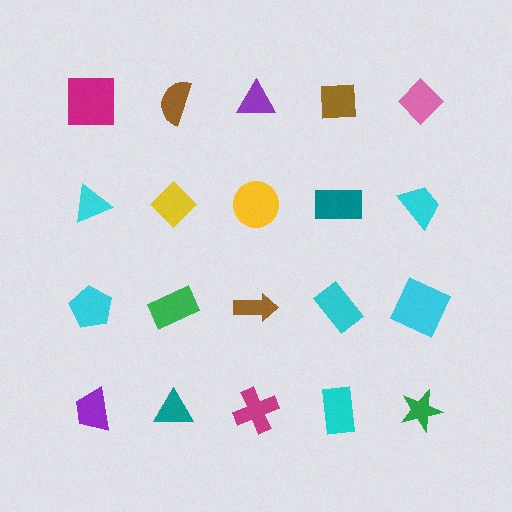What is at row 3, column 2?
A green rectangle.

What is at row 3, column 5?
A cyan square.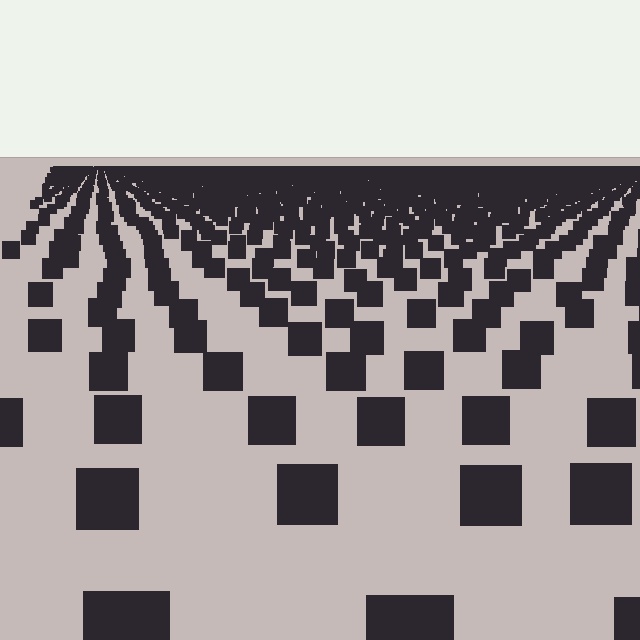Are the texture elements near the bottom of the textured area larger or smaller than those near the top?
Larger. Near the bottom, elements are closer to the viewer and appear at a bigger on-screen size.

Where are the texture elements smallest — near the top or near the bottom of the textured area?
Near the top.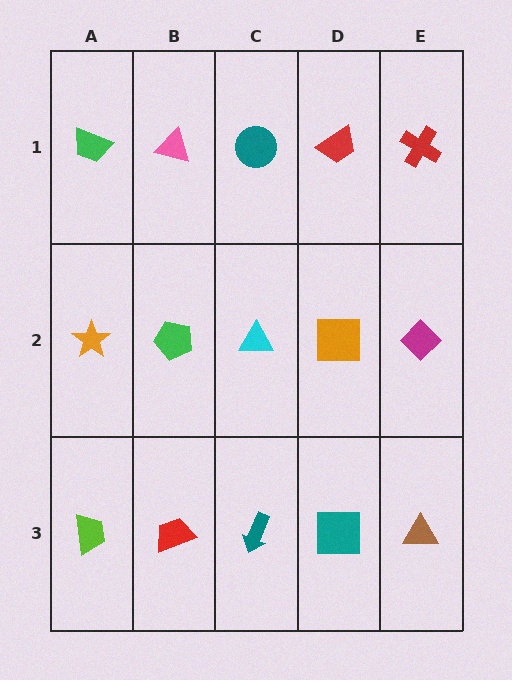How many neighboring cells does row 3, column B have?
3.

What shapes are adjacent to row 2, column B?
A pink triangle (row 1, column B), a red trapezoid (row 3, column B), an orange star (row 2, column A), a cyan triangle (row 2, column C).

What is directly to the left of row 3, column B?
A lime trapezoid.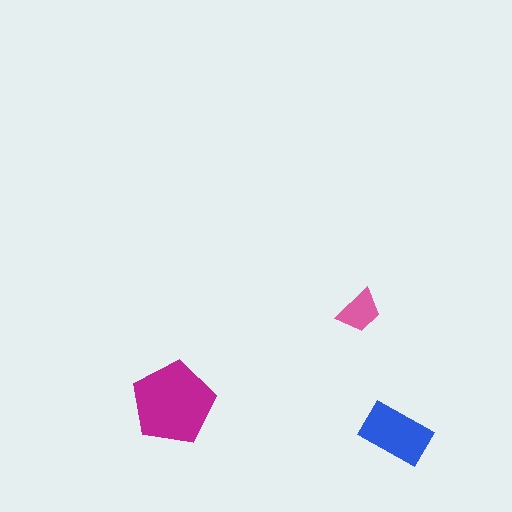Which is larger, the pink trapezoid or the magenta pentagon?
The magenta pentagon.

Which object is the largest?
The magenta pentagon.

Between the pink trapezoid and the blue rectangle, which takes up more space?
The blue rectangle.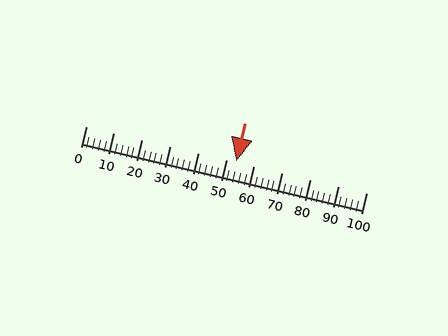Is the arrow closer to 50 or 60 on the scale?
The arrow is closer to 50.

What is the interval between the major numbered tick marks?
The major tick marks are spaced 10 units apart.